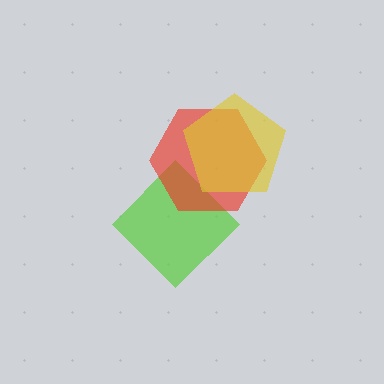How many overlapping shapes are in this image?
There are 3 overlapping shapes in the image.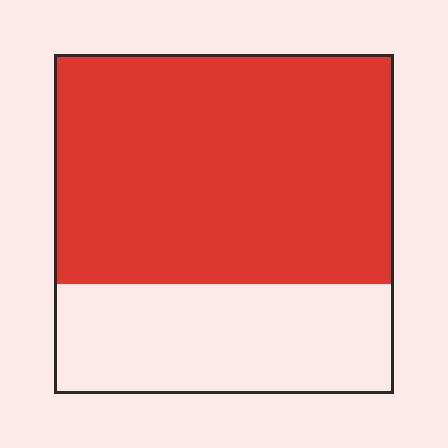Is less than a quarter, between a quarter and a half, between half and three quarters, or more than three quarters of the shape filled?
Between half and three quarters.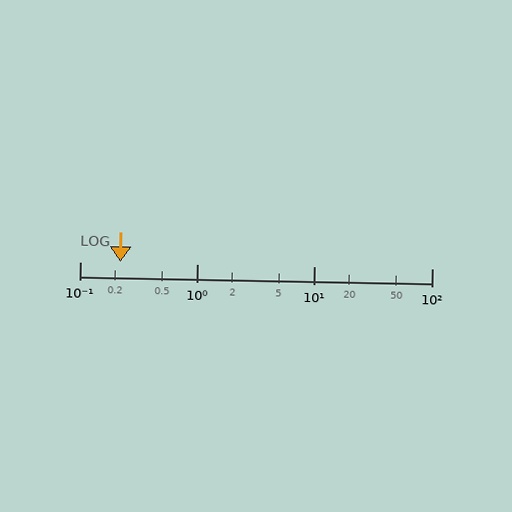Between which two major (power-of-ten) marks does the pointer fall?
The pointer is between 0.1 and 1.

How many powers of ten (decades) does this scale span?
The scale spans 3 decades, from 0.1 to 100.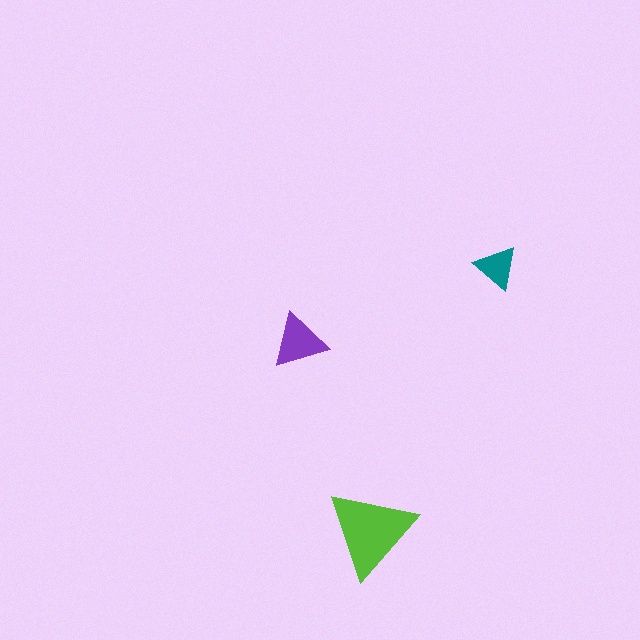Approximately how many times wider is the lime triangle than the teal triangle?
About 2 times wider.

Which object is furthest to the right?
The teal triangle is rightmost.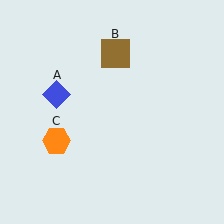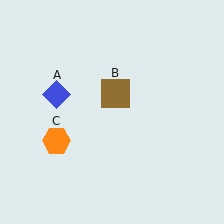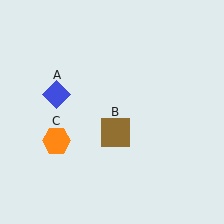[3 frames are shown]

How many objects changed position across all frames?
1 object changed position: brown square (object B).